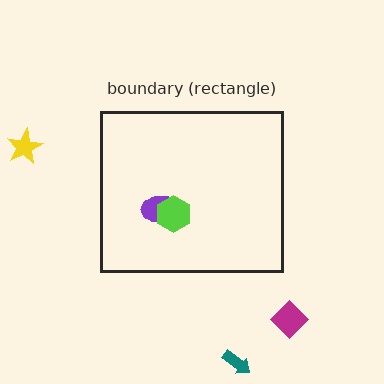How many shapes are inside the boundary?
2 inside, 3 outside.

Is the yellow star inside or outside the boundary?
Outside.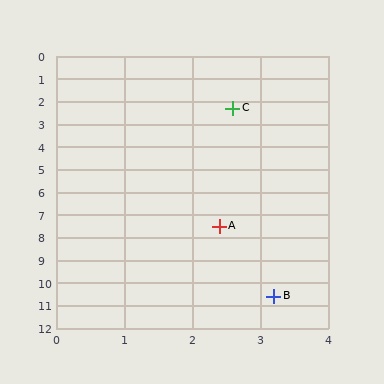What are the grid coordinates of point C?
Point C is at approximately (2.6, 2.3).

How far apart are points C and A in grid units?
Points C and A are about 5.2 grid units apart.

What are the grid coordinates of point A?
Point A is at approximately (2.4, 7.5).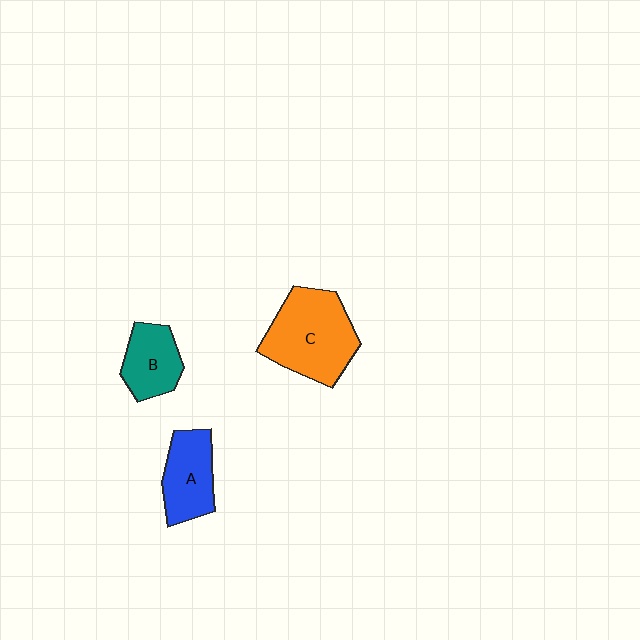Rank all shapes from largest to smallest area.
From largest to smallest: C (orange), A (blue), B (teal).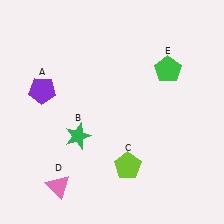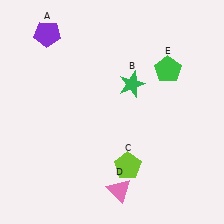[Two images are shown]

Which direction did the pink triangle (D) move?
The pink triangle (D) moved right.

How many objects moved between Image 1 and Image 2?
3 objects moved between the two images.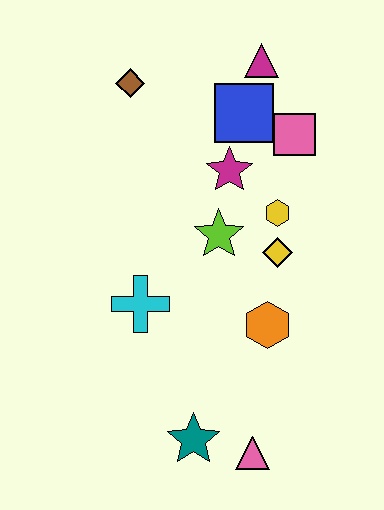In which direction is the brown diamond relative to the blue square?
The brown diamond is to the left of the blue square.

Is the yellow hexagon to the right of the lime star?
Yes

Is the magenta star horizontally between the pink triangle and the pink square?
No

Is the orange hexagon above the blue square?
No